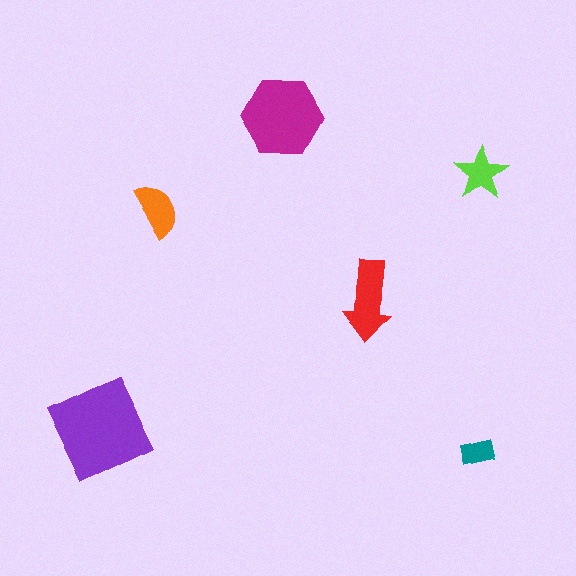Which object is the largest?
The purple square.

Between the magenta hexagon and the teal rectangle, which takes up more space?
The magenta hexagon.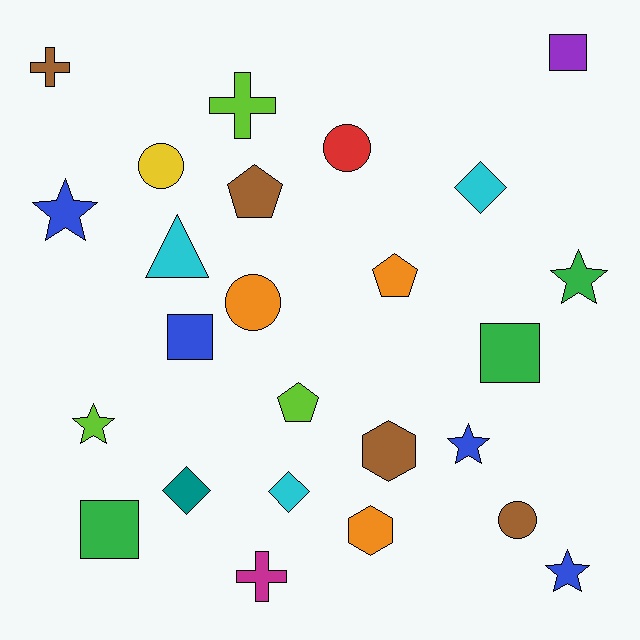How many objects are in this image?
There are 25 objects.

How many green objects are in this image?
There are 3 green objects.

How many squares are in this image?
There are 4 squares.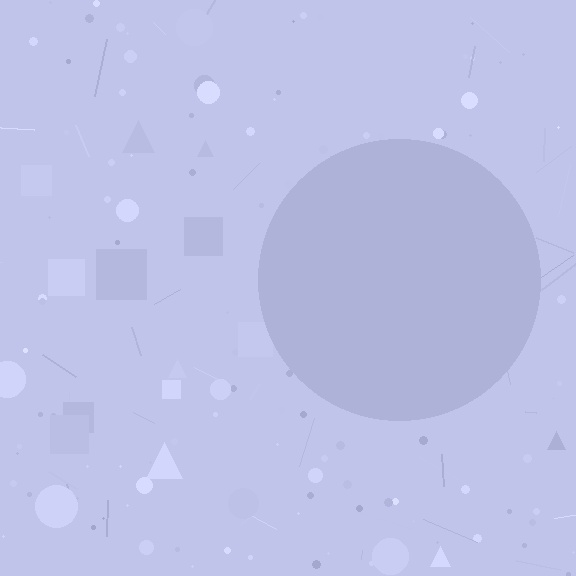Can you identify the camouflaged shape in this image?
The camouflaged shape is a circle.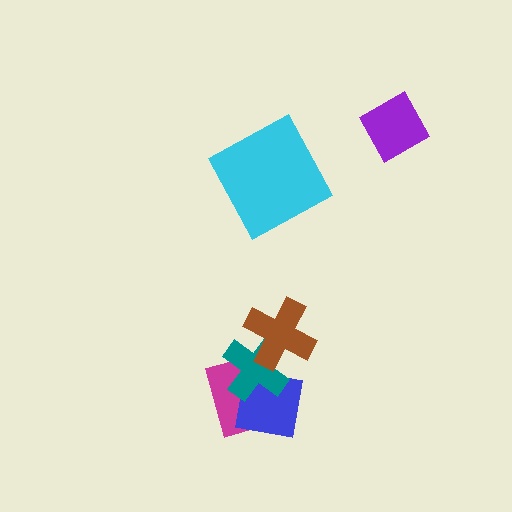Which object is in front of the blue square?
The teal cross is in front of the blue square.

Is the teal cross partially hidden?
Yes, it is partially covered by another shape.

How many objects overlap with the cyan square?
0 objects overlap with the cyan square.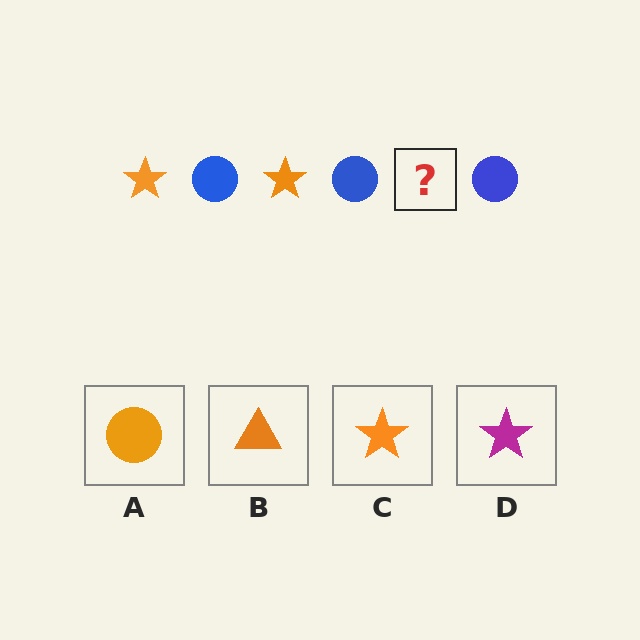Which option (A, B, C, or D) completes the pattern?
C.